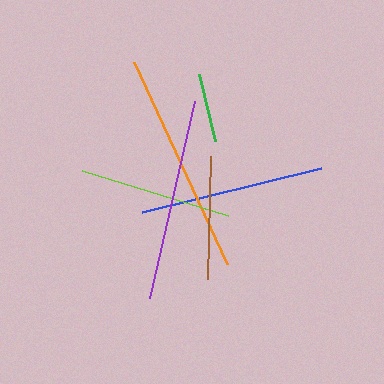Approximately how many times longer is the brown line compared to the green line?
The brown line is approximately 1.8 times the length of the green line.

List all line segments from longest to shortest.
From longest to shortest: orange, purple, blue, lime, brown, green.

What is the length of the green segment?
The green segment is approximately 69 pixels long.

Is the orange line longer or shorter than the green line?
The orange line is longer than the green line.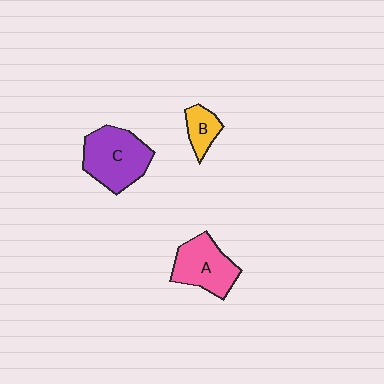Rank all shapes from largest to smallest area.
From largest to smallest: C (purple), A (pink), B (yellow).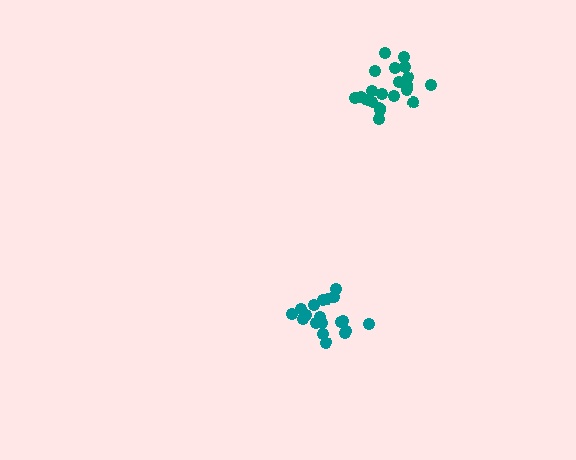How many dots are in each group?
Group 1: 19 dots, Group 2: 21 dots (40 total).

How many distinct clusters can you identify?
There are 2 distinct clusters.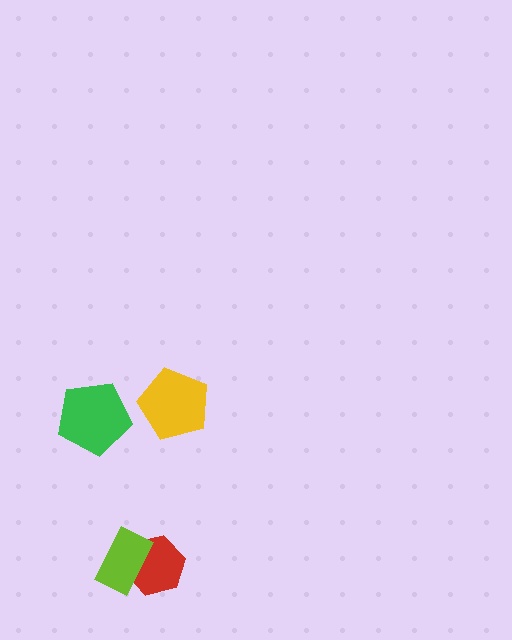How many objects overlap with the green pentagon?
0 objects overlap with the green pentagon.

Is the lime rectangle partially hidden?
No, no other shape covers it.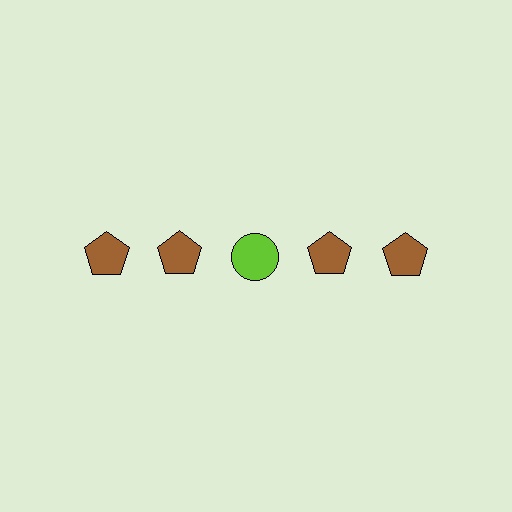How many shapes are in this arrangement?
There are 5 shapes arranged in a grid pattern.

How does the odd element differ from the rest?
It differs in both color (lime instead of brown) and shape (circle instead of pentagon).